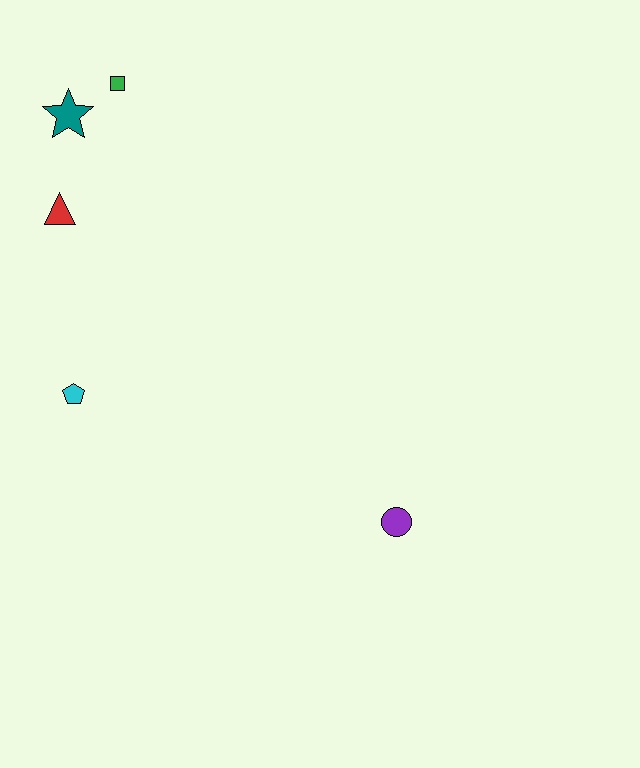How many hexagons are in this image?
There are no hexagons.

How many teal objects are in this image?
There is 1 teal object.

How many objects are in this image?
There are 5 objects.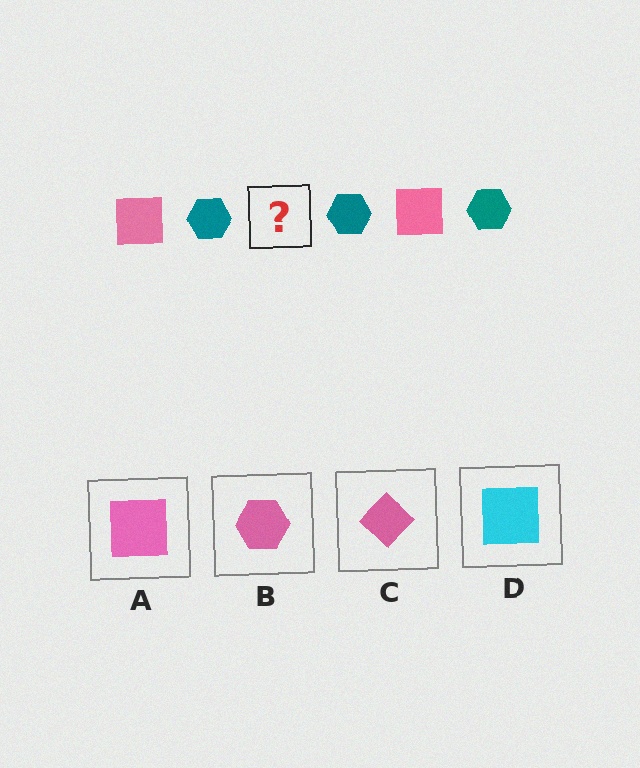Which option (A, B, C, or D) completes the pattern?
A.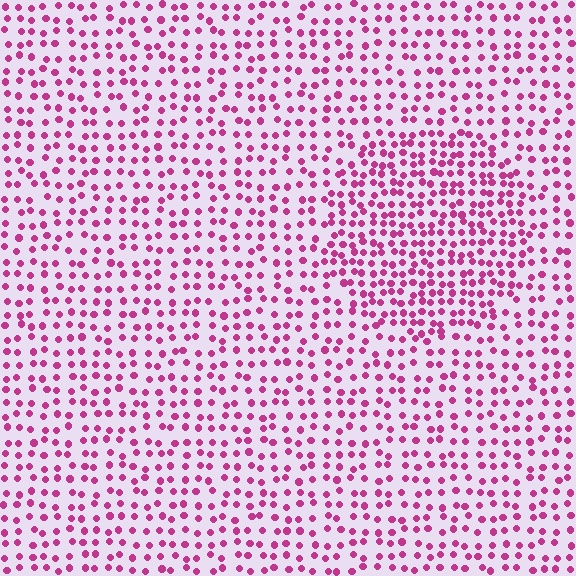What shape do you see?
I see a circle.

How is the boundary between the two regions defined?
The boundary is defined by a change in element density (approximately 1.7x ratio). All elements are the same color, size, and shape.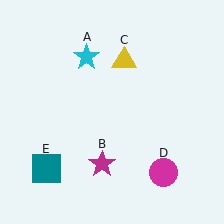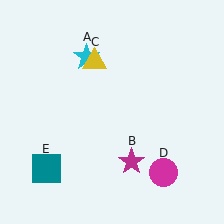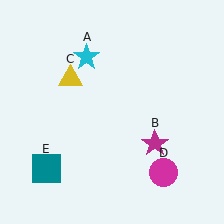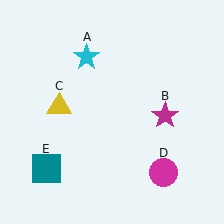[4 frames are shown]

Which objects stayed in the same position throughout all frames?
Cyan star (object A) and magenta circle (object D) and teal square (object E) remained stationary.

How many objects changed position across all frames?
2 objects changed position: magenta star (object B), yellow triangle (object C).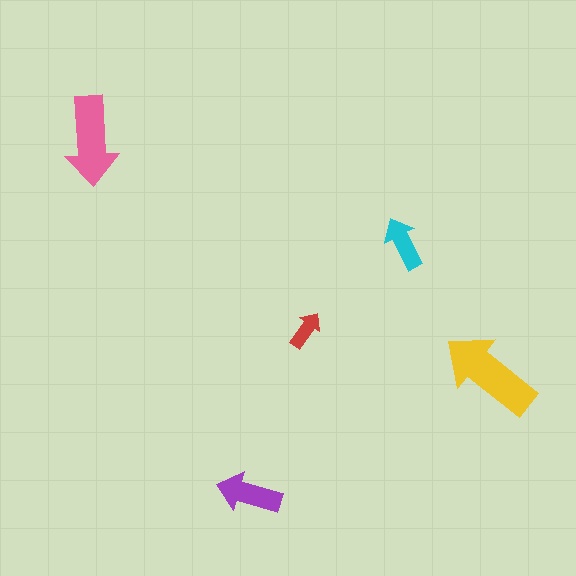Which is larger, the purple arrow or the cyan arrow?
The purple one.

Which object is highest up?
The pink arrow is topmost.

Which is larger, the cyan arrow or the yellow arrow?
The yellow one.